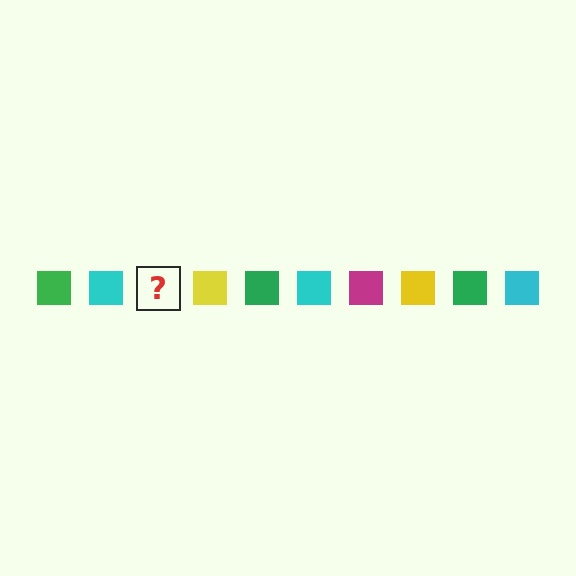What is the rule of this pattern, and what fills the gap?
The rule is that the pattern cycles through green, cyan, magenta, yellow squares. The gap should be filled with a magenta square.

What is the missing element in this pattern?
The missing element is a magenta square.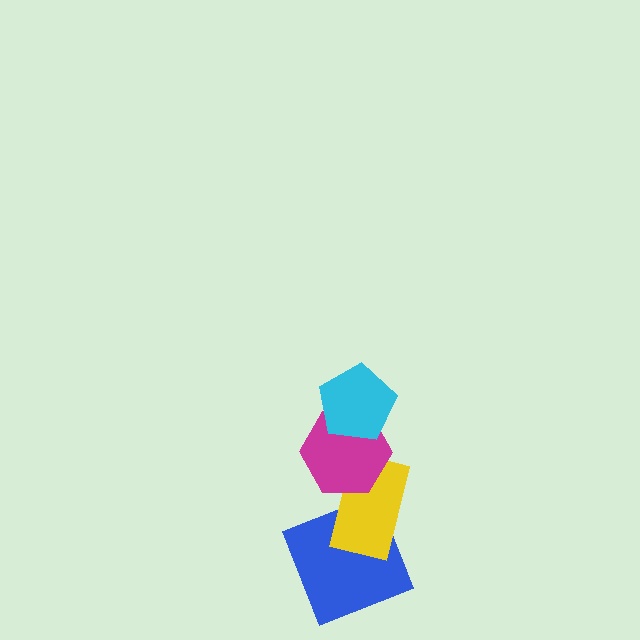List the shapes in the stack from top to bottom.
From top to bottom: the cyan pentagon, the magenta hexagon, the yellow rectangle, the blue square.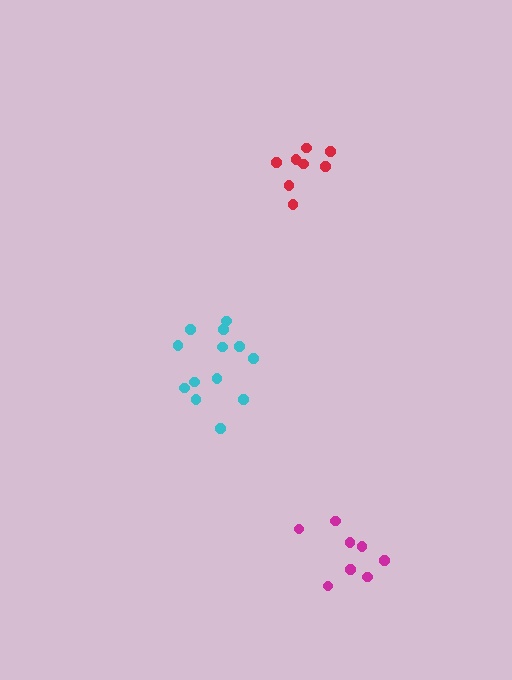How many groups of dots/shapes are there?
There are 3 groups.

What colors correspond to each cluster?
The clusters are colored: magenta, cyan, red.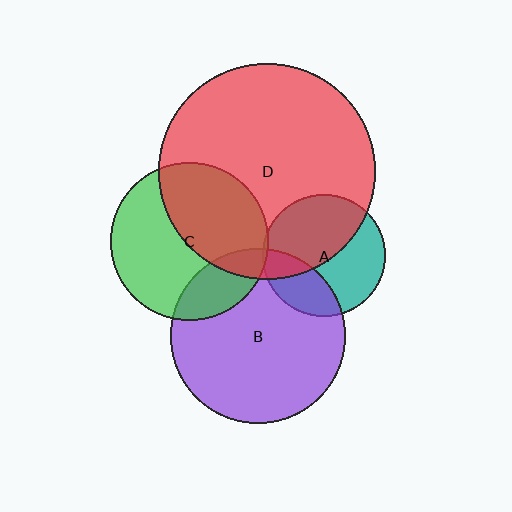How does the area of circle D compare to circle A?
Approximately 3.1 times.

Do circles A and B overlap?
Yes.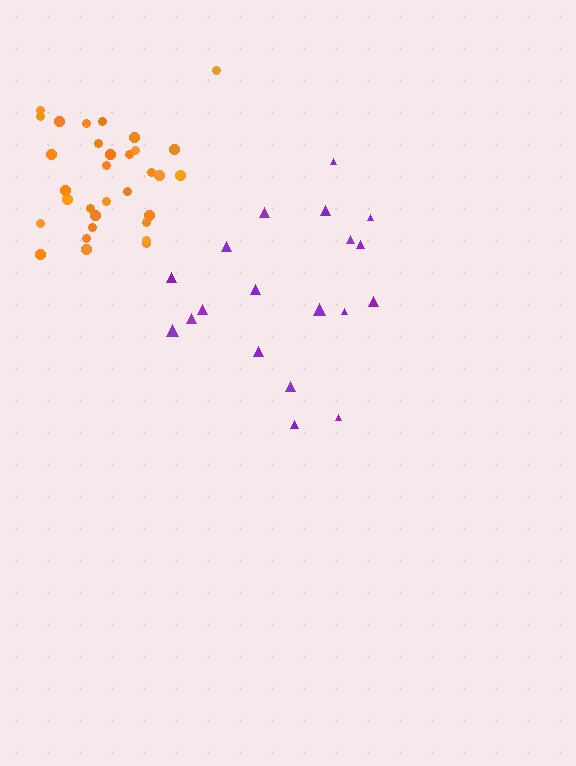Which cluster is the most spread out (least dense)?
Purple.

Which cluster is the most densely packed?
Orange.